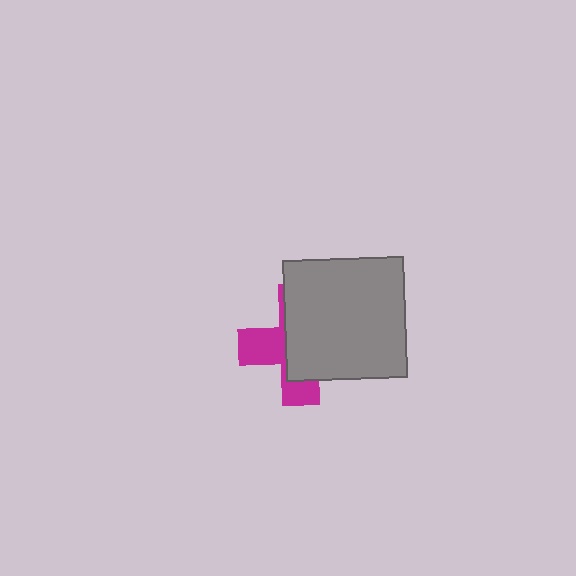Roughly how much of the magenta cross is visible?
A small part of it is visible (roughly 39%).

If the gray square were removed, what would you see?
You would see the complete magenta cross.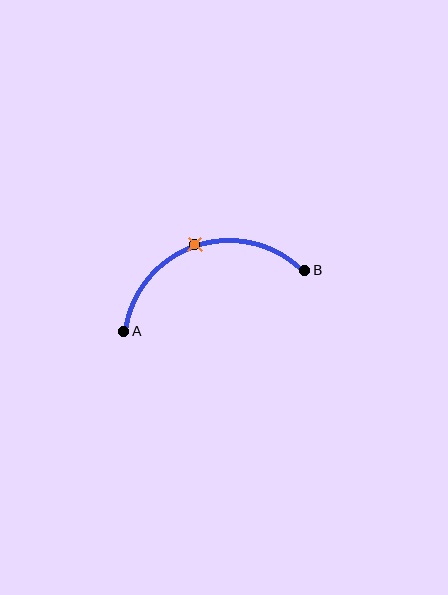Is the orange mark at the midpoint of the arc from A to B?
Yes. The orange mark lies on the arc at equal arc-length from both A and B — it is the arc midpoint.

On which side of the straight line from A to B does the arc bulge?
The arc bulges above the straight line connecting A and B.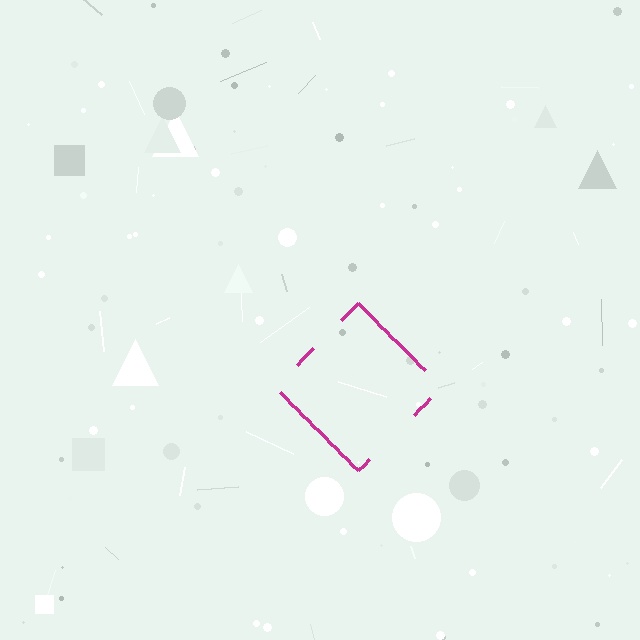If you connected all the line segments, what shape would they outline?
They would outline a diamond.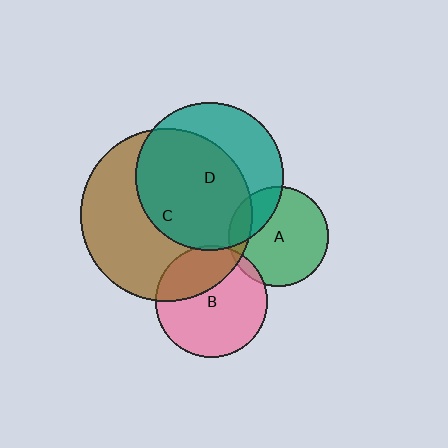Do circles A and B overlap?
Yes.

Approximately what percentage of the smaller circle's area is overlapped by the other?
Approximately 5%.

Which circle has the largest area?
Circle C (brown).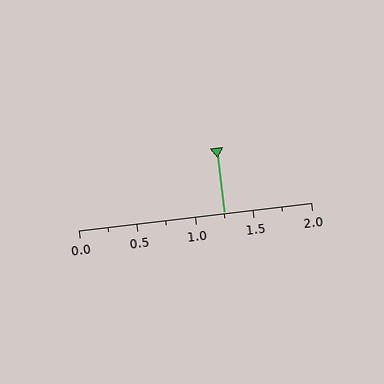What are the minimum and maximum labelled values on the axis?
The axis runs from 0.0 to 2.0.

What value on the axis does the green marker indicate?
The marker indicates approximately 1.25.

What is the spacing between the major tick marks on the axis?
The major ticks are spaced 0.5 apart.